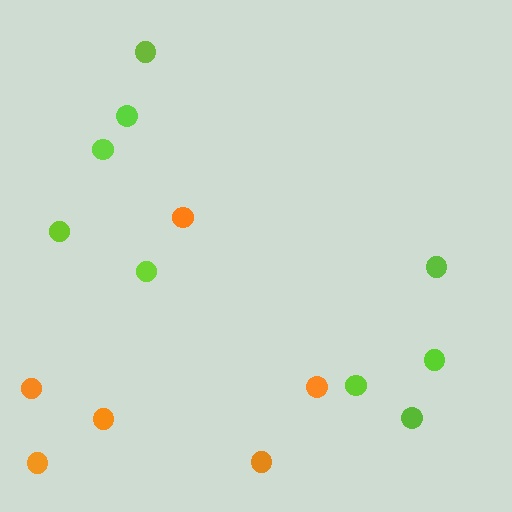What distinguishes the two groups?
There are 2 groups: one group of orange circles (6) and one group of lime circles (9).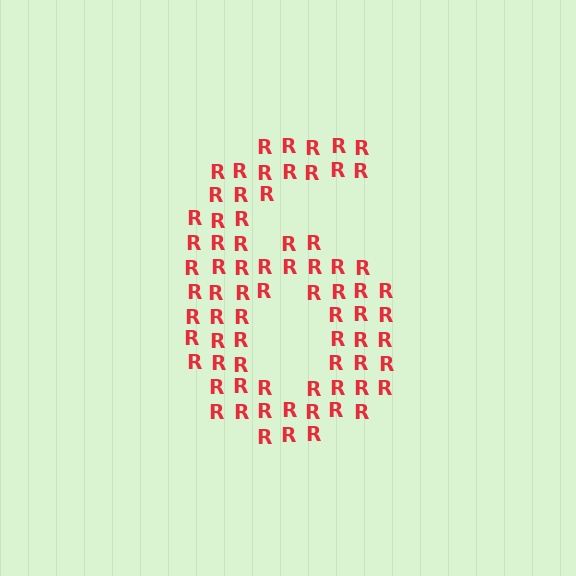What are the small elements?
The small elements are letter R's.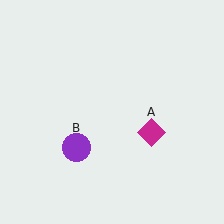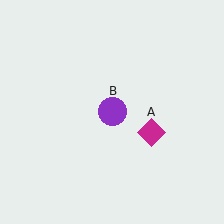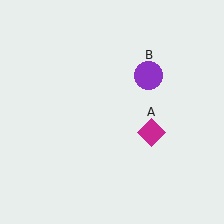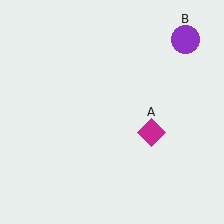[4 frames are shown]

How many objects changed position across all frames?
1 object changed position: purple circle (object B).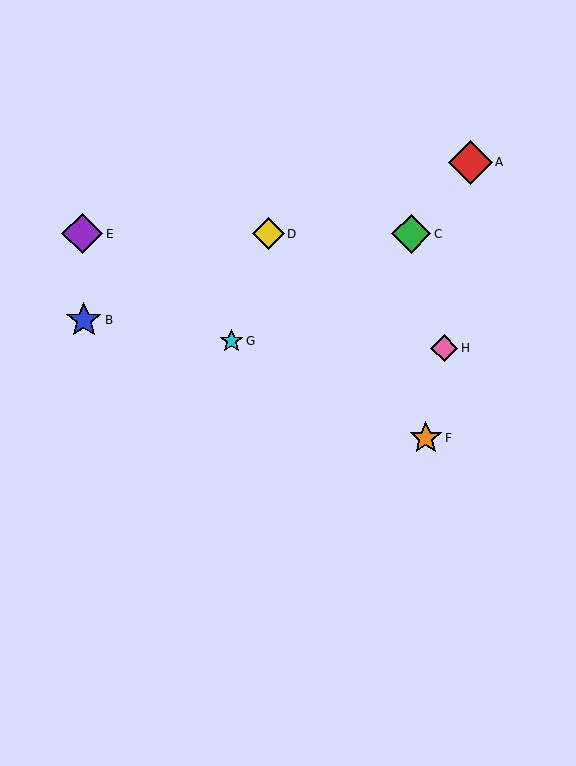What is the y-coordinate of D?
Object D is at y≈234.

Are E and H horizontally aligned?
No, E is at y≈234 and H is at y≈348.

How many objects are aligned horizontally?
3 objects (C, D, E) are aligned horizontally.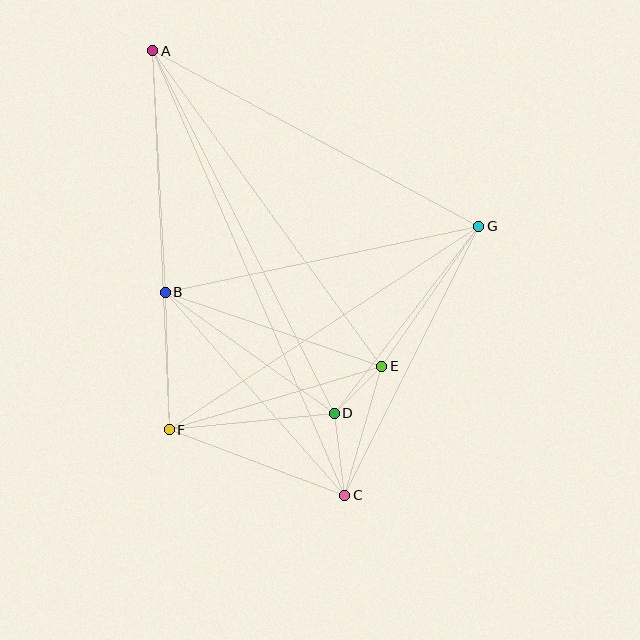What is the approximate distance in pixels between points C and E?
The distance between C and E is approximately 134 pixels.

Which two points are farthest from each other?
Points A and C are farthest from each other.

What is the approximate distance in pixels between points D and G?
The distance between D and G is approximately 236 pixels.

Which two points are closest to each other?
Points D and E are closest to each other.